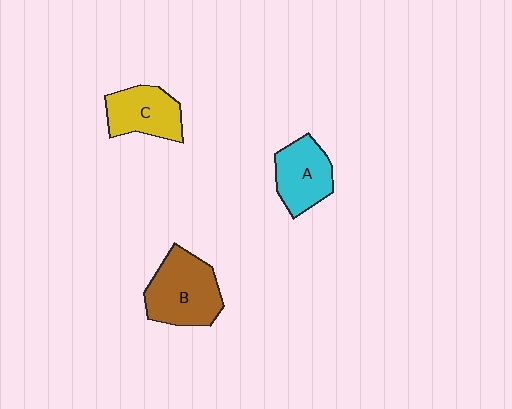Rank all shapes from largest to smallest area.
From largest to smallest: B (brown), A (cyan), C (yellow).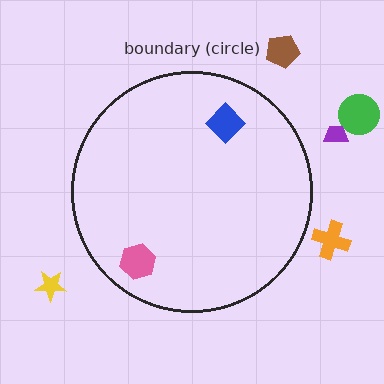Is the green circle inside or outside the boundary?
Outside.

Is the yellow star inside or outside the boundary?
Outside.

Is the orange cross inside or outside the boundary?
Outside.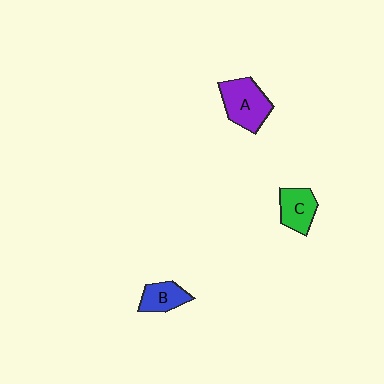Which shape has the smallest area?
Shape B (blue).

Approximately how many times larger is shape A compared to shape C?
Approximately 1.4 times.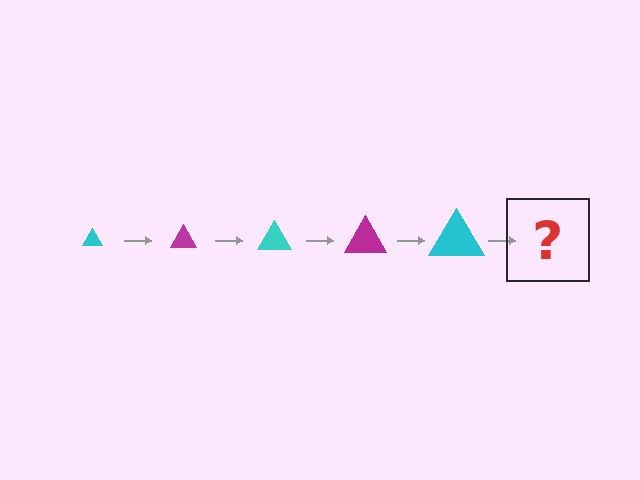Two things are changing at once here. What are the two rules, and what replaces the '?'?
The two rules are that the triangle grows larger each step and the color cycles through cyan and magenta. The '?' should be a magenta triangle, larger than the previous one.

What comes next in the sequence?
The next element should be a magenta triangle, larger than the previous one.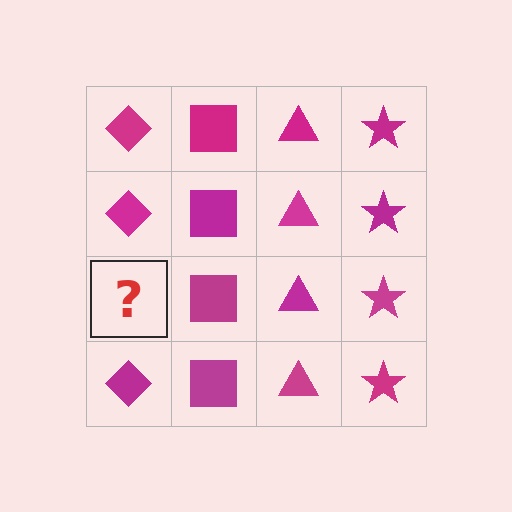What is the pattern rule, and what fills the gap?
The rule is that each column has a consistent shape. The gap should be filled with a magenta diamond.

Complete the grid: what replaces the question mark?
The question mark should be replaced with a magenta diamond.